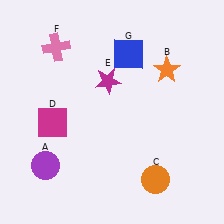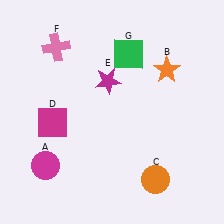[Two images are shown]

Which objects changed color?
A changed from purple to magenta. G changed from blue to green.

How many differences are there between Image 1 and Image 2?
There are 2 differences between the two images.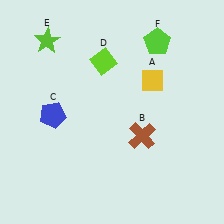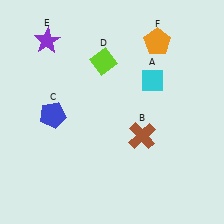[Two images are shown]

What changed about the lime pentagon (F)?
In Image 1, F is lime. In Image 2, it changed to orange.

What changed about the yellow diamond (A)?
In Image 1, A is yellow. In Image 2, it changed to cyan.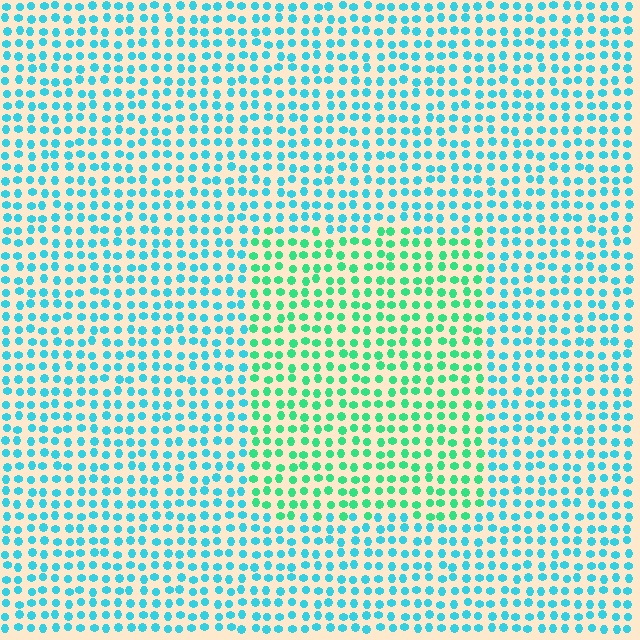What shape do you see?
I see a rectangle.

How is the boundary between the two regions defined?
The boundary is defined purely by a slight shift in hue (about 39 degrees). Spacing, size, and orientation are identical on both sides.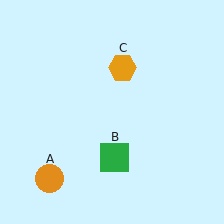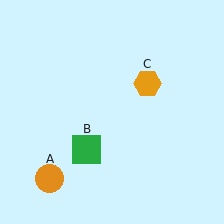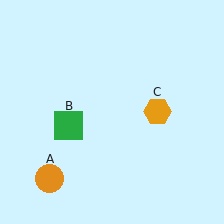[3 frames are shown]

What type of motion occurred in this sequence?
The green square (object B), orange hexagon (object C) rotated clockwise around the center of the scene.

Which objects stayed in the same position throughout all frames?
Orange circle (object A) remained stationary.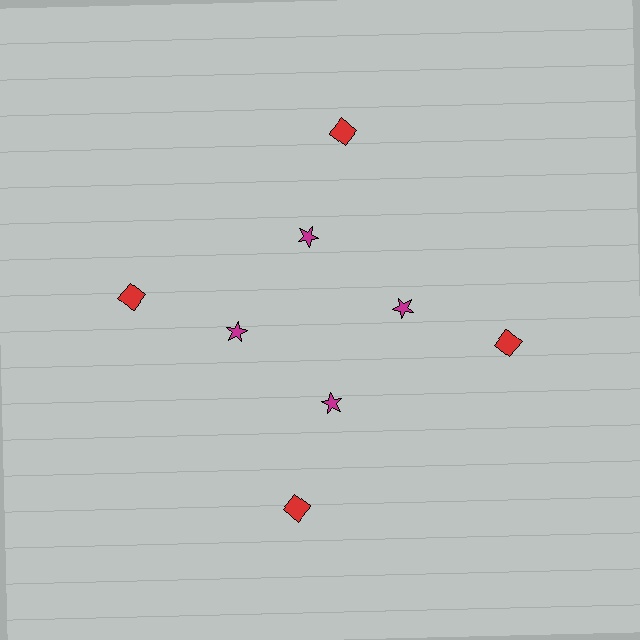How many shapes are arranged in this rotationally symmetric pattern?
There are 8 shapes, arranged in 4 groups of 2.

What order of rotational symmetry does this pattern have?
This pattern has 4-fold rotational symmetry.